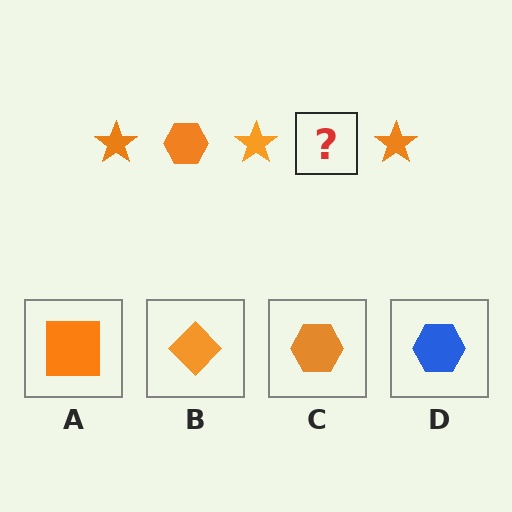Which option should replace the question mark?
Option C.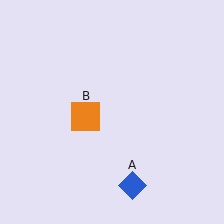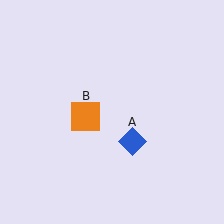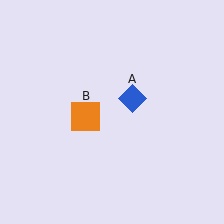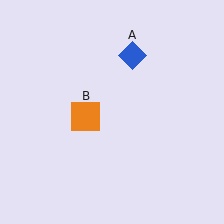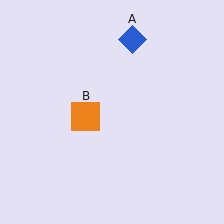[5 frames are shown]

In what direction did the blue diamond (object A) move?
The blue diamond (object A) moved up.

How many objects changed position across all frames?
1 object changed position: blue diamond (object A).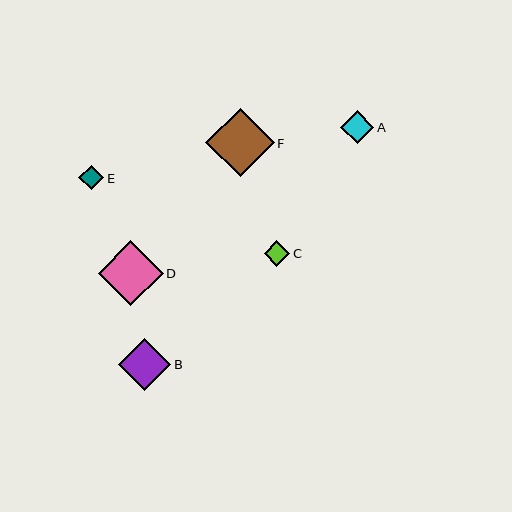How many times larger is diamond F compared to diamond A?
Diamond F is approximately 2.1 times the size of diamond A.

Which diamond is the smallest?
Diamond E is the smallest with a size of approximately 25 pixels.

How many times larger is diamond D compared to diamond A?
Diamond D is approximately 1.9 times the size of diamond A.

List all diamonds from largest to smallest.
From largest to smallest: F, D, B, A, C, E.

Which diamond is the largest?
Diamond F is the largest with a size of approximately 68 pixels.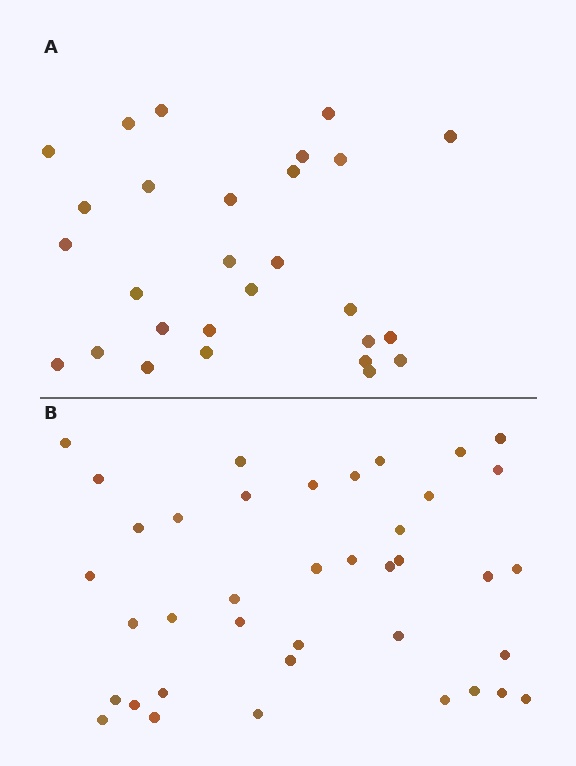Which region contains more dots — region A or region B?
Region B (the bottom region) has more dots.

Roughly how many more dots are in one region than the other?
Region B has roughly 12 or so more dots than region A.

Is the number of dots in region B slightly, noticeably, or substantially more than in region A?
Region B has noticeably more, but not dramatically so. The ratio is roughly 1.4 to 1.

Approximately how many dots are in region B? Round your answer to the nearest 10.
About 40 dots. (The exact count is 39, which rounds to 40.)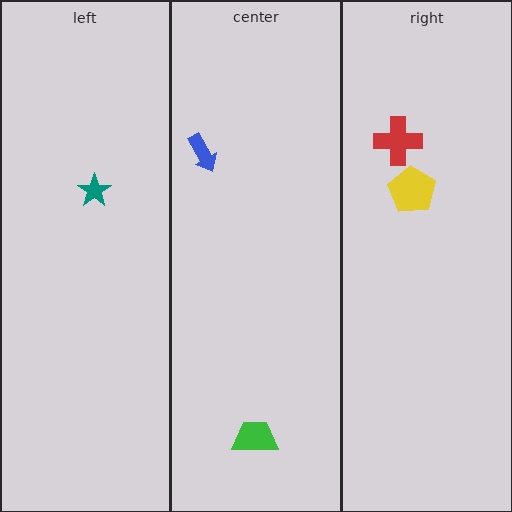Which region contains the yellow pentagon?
The right region.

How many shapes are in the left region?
1.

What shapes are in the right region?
The yellow pentagon, the red cross.